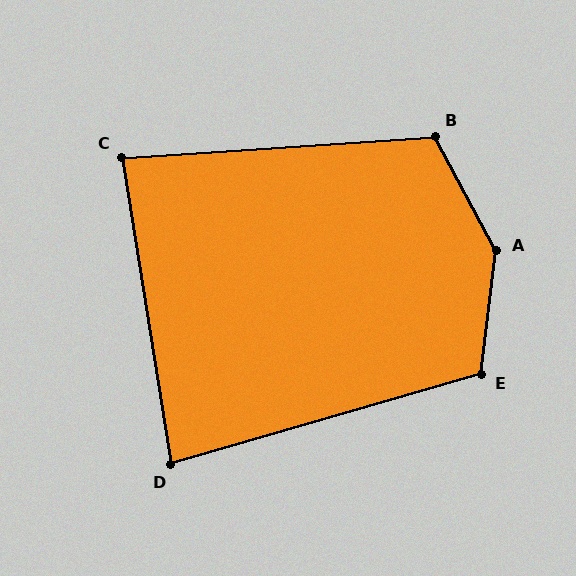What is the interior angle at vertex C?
Approximately 85 degrees (acute).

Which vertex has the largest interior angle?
A, at approximately 145 degrees.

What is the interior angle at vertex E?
Approximately 113 degrees (obtuse).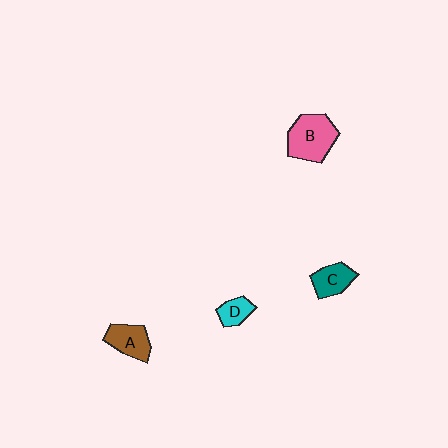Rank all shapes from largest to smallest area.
From largest to smallest: B (pink), A (brown), C (teal), D (cyan).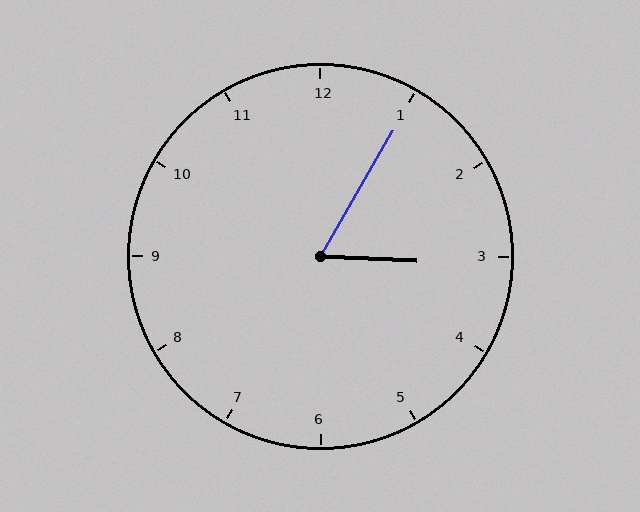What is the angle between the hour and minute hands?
Approximately 62 degrees.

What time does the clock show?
3:05.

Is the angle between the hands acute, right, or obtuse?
It is acute.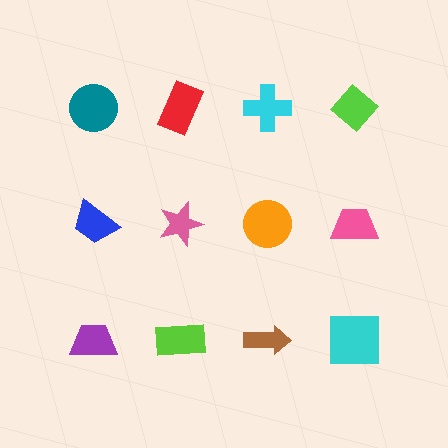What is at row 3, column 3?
A brown arrow.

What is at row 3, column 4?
A cyan square.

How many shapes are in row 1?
4 shapes.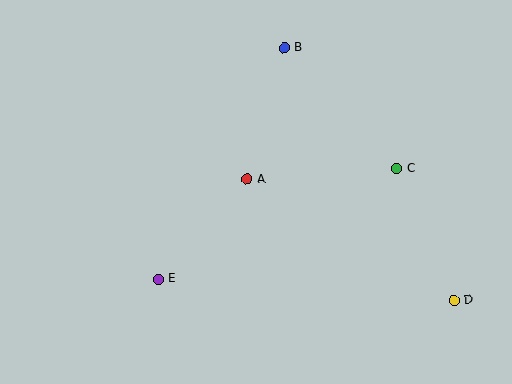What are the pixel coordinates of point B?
Point B is at (284, 47).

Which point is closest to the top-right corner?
Point C is closest to the top-right corner.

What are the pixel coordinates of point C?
Point C is at (397, 169).